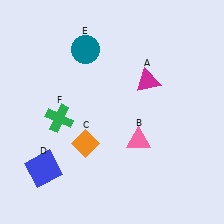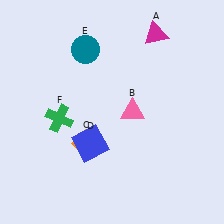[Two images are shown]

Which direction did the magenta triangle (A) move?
The magenta triangle (A) moved up.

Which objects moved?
The objects that moved are: the magenta triangle (A), the pink triangle (B), the blue square (D).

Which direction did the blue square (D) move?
The blue square (D) moved right.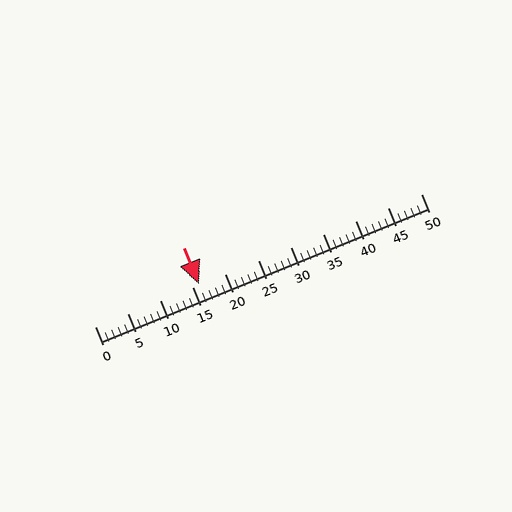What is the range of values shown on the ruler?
The ruler shows values from 0 to 50.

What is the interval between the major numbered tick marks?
The major tick marks are spaced 5 units apart.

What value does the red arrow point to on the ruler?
The red arrow points to approximately 16.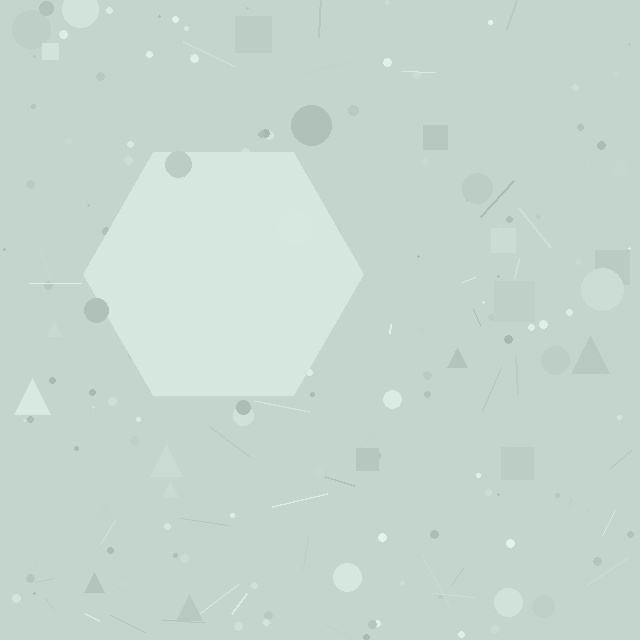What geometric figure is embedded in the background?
A hexagon is embedded in the background.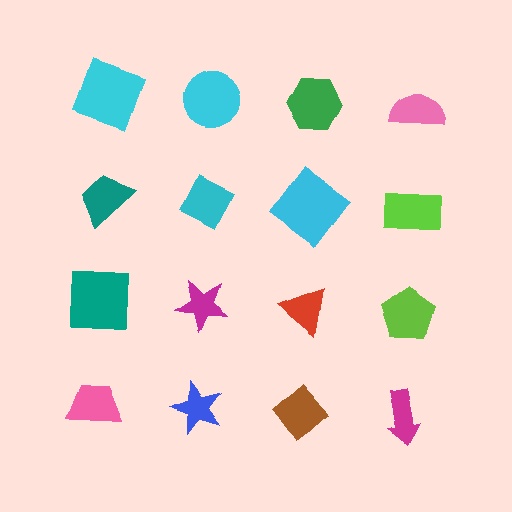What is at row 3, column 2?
A magenta star.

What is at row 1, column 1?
A cyan square.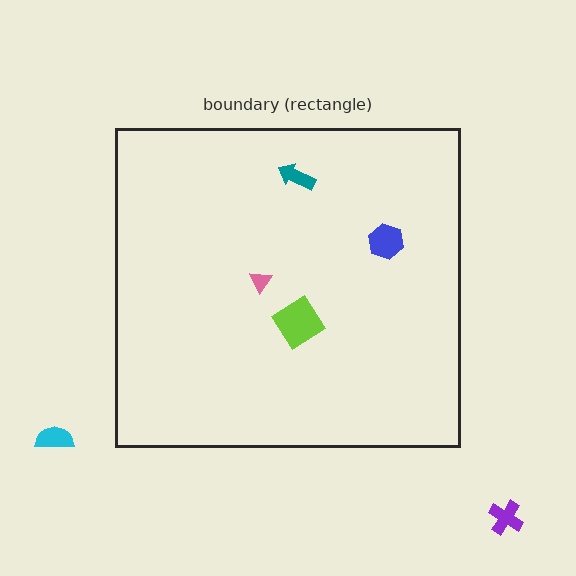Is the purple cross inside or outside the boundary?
Outside.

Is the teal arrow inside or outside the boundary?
Inside.